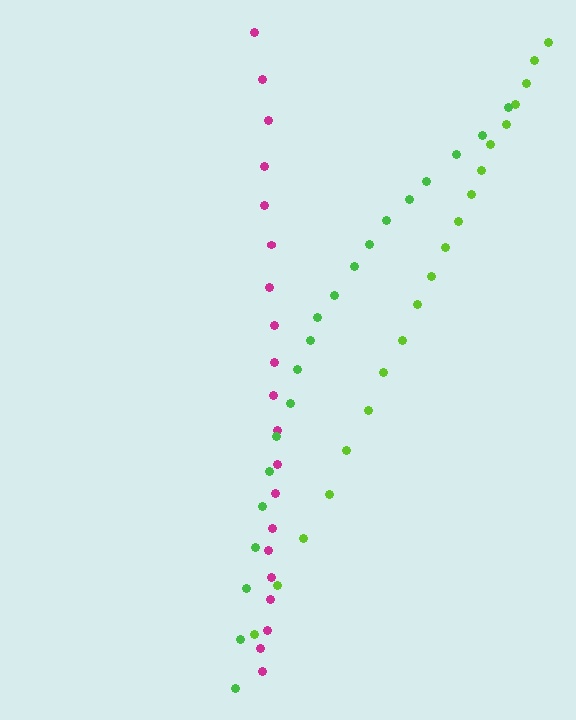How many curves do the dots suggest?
There are 3 distinct paths.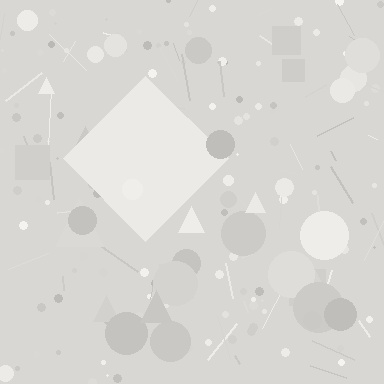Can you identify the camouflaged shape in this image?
The camouflaged shape is a diamond.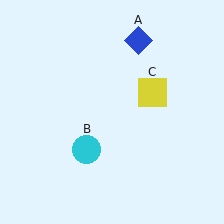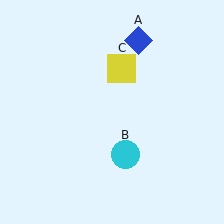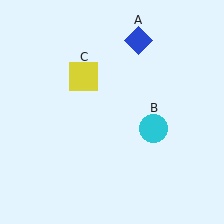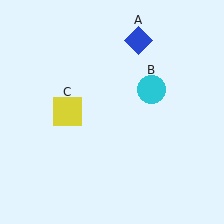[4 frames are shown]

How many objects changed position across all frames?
2 objects changed position: cyan circle (object B), yellow square (object C).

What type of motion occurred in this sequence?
The cyan circle (object B), yellow square (object C) rotated counterclockwise around the center of the scene.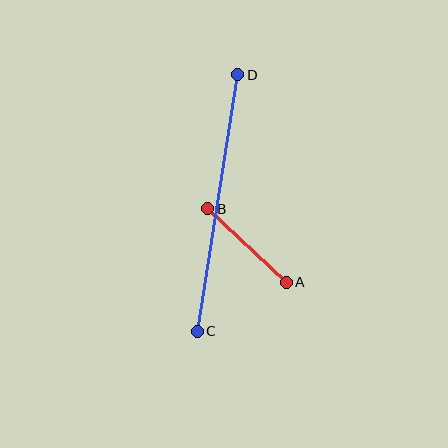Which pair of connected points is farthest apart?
Points C and D are farthest apart.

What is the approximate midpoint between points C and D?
The midpoint is at approximately (218, 203) pixels.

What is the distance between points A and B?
The distance is approximately 108 pixels.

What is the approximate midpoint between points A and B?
The midpoint is at approximately (247, 245) pixels.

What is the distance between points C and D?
The distance is approximately 260 pixels.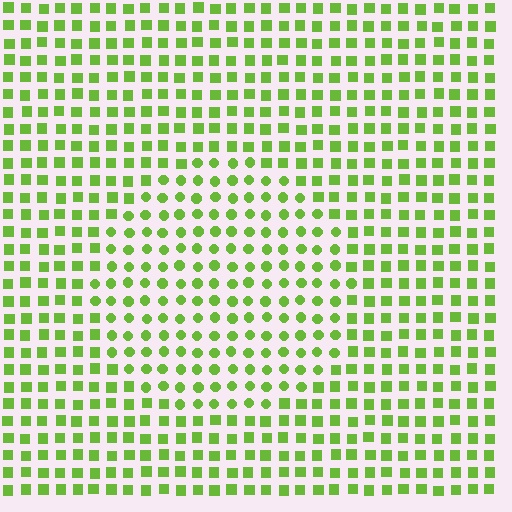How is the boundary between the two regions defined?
The boundary is defined by a change in element shape: circles inside vs. squares outside. All elements share the same color and spacing.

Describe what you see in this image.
The image is filled with small lime elements arranged in a uniform grid. A circle-shaped region contains circles, while the surrounding area contains squares. The boundary is defined purely by the change in element shape.